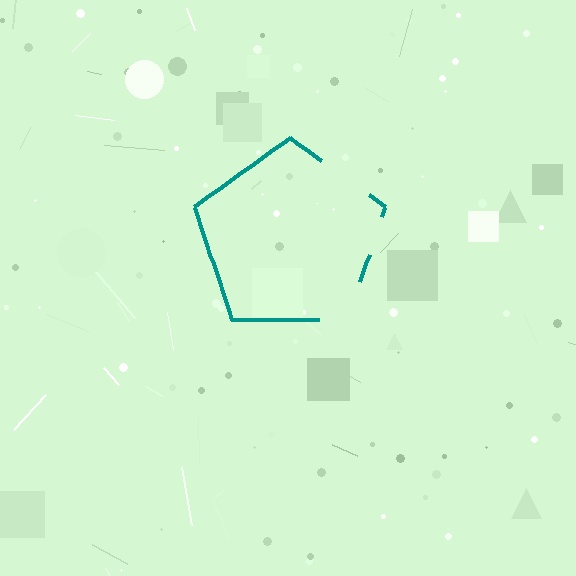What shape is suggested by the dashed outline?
The dashed outline suggests a pentagon.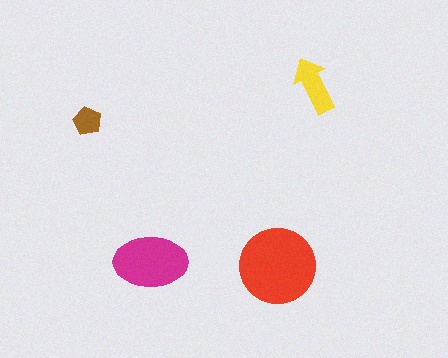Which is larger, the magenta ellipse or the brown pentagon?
The magenta ellipse.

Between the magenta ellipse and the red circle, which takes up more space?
The red circle.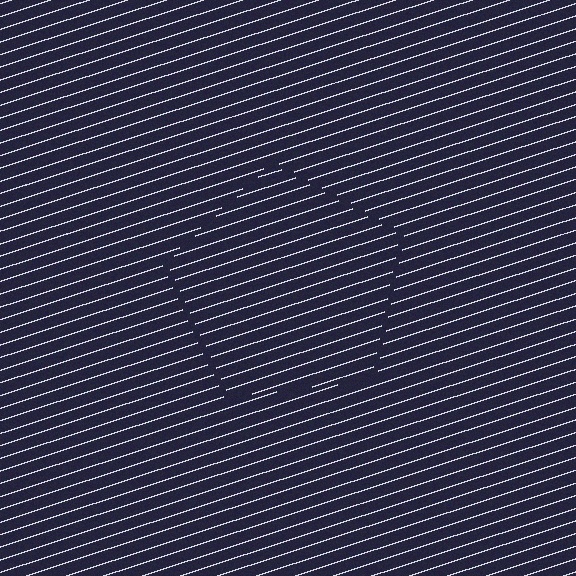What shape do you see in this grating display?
An illusory pentagon. The interior of the shape contains the same grating, shifted by half a period — the contour is defined by the phase discontinuity where line-ends from the inner and outer gratings abut.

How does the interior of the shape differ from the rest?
The interior of the shape contains the same grating, shifted by half a period — the contour is defined by the phase discontinuity where line-ends from the inner and outer gratings abut.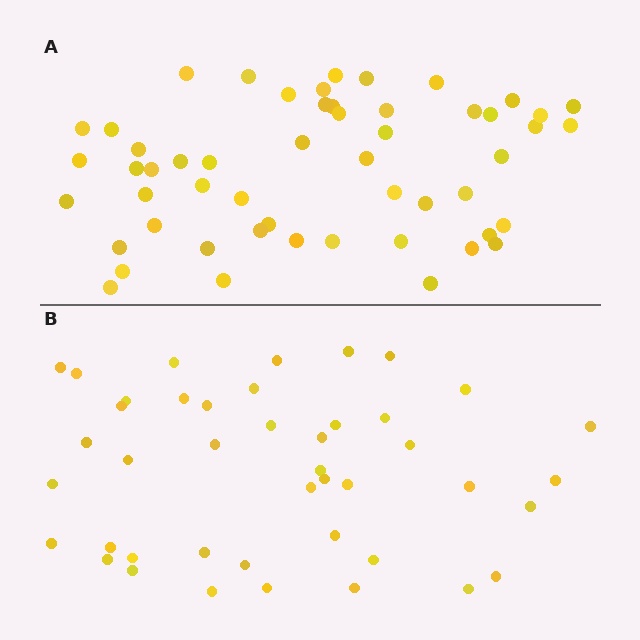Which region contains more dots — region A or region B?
Region A (the top region) has more dots.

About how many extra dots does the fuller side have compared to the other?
Region A has roughly 10 or so more dots than region B.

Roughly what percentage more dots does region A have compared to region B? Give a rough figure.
About 25% more.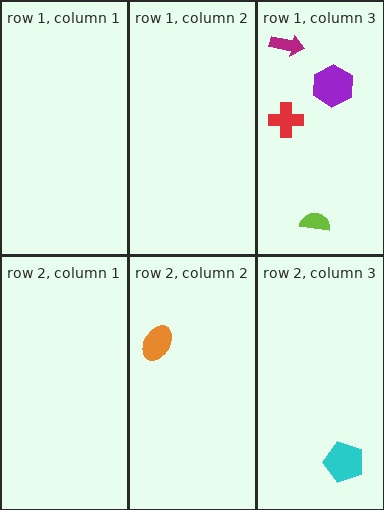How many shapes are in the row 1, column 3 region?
4.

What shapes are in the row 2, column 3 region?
The cyan pentagon.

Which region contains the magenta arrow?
The row 1, column 3 region.